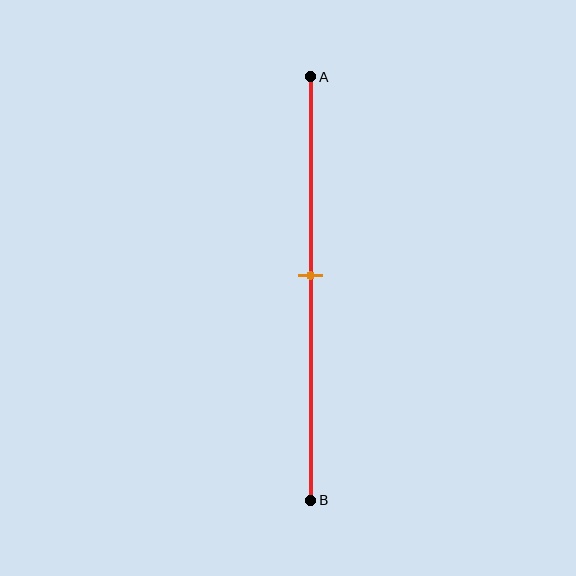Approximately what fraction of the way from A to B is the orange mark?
The orange mark is approximately 45% of the way from A to B.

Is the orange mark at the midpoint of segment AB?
Yes, the mark is approximately at the midpoint.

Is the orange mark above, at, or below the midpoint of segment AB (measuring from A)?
The orange mark is approximately at the midpoint of segment AB.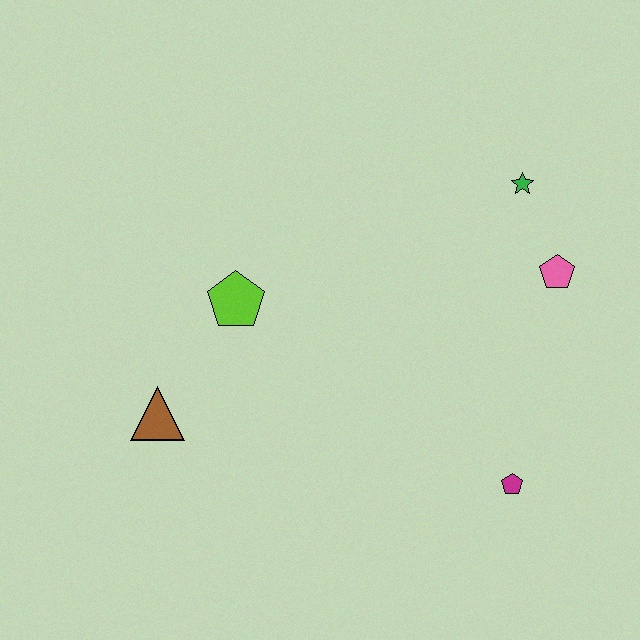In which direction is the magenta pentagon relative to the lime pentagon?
The magenta pentagon is to the right of the lime pentagon.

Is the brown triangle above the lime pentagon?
No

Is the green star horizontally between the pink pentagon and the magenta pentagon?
Yes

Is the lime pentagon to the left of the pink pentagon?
Yes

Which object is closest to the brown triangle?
The lime pentagon is closest to the brown triangle.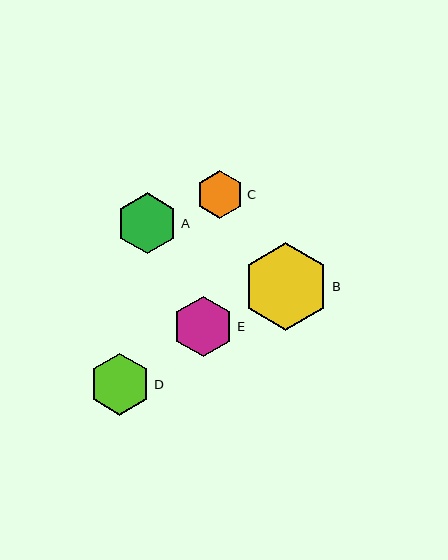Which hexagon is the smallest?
Hexagon C is the smallest with a size of approximately 48 pixels.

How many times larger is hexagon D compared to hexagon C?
Hexagon D is approximately 1.3 times the size of hexagon C.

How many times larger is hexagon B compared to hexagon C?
Hexagon B is approximately 1.8 times the size of hexagon C.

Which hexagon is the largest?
Hexagon B is the largest with a size of approximately 87 pixels.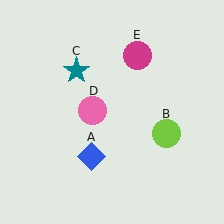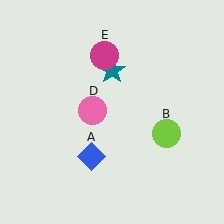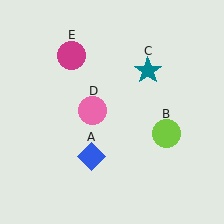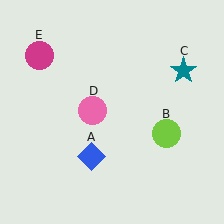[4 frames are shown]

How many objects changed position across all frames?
2 objects changed position: teal star (object C), magenta circle (object E).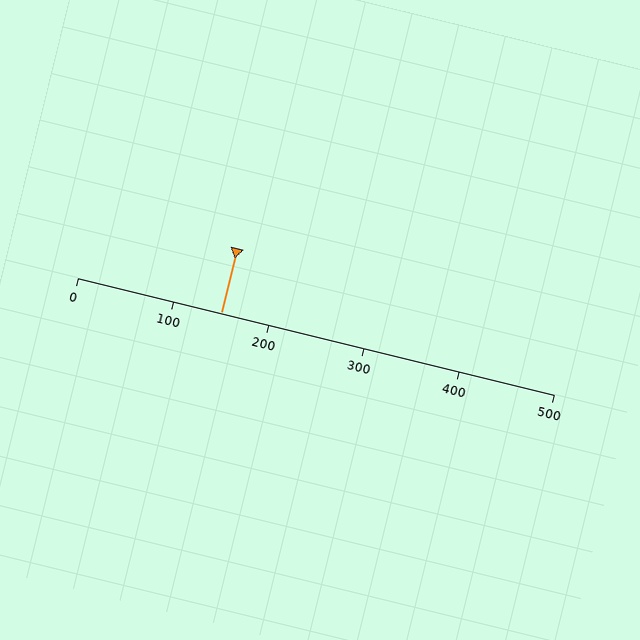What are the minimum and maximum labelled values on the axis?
The axis runs from 0 to 500.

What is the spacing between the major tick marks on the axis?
The major ticks are spaced 100 apart.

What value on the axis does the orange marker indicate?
The marker indicates approximately 150.